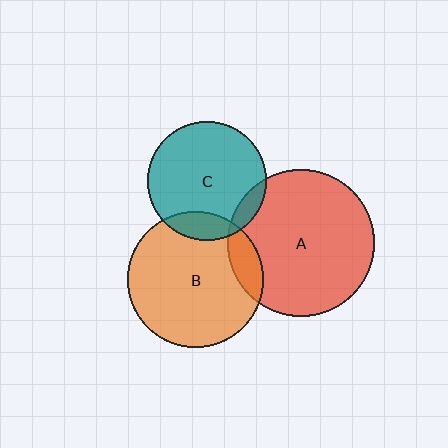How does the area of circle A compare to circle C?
Approximately 1.6 times.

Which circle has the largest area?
Circle A (red).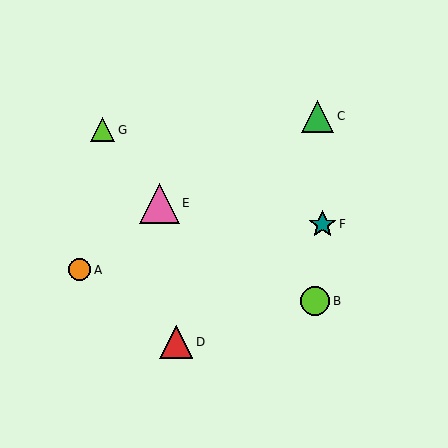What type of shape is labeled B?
Shape B is a lime circle.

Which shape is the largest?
The pink triangle (labeled E) is the largest.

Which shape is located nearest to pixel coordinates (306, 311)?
The lime circle (labeled B) at (315, 301) is nearest to that location.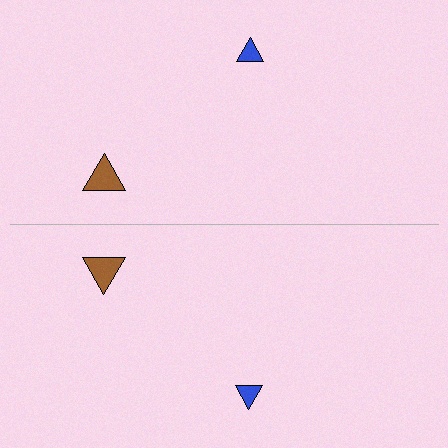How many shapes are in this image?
There are 4 shapes in this image.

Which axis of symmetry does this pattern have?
The pattern has a horizontal axis of symmetry running through the center of the image.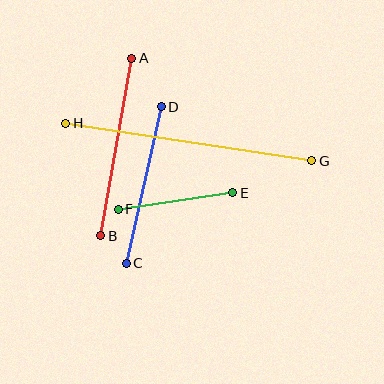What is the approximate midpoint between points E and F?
The midpoint is at approximately (176, 201) pixels.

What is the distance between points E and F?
The distance is approximately 115 pixels.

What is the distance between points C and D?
The distance is approximately 160 pixels.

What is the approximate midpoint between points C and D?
The midpoint is at approximately (144, 185) pixels.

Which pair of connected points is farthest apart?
Points G and H are farthest apart.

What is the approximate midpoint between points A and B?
The midpoint is at approximately (116, 147) pixels.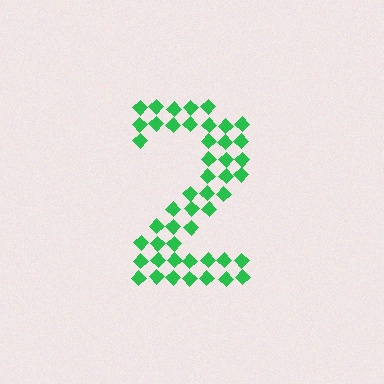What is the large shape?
The large shape is the digit 2.